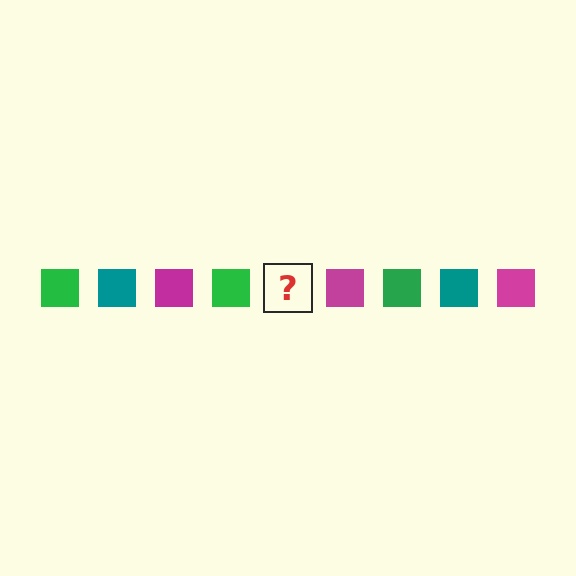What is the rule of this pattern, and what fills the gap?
The rule is that the pattern cycles through green, teal, magenta squares. The gap should be filled with a teal square.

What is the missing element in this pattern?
The missing element is a teal square.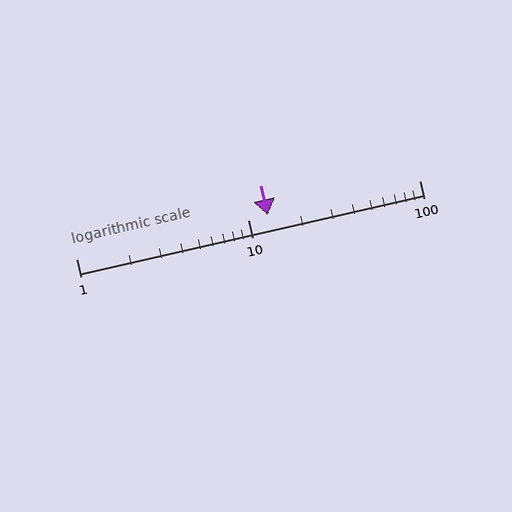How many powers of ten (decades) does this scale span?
The scale spans 2 decades, from 1 to 100.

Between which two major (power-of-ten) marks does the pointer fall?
The pointer is between 10 and 100.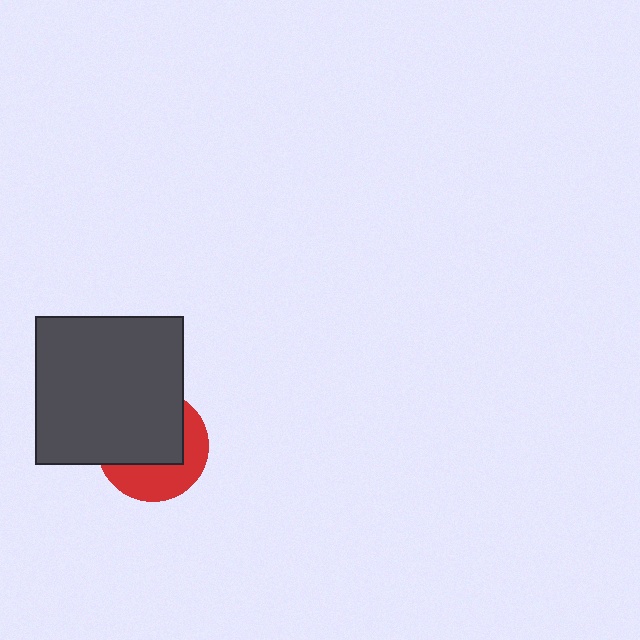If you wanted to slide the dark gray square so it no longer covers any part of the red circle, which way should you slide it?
Slide it toward the upper-left — that is the most direct way to separate the two shapes.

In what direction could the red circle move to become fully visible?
The red circle could move toward the lower-right. That would shift it out from behind the dark gray square entirely.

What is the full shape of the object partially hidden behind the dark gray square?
The partially hidden object is a red circle.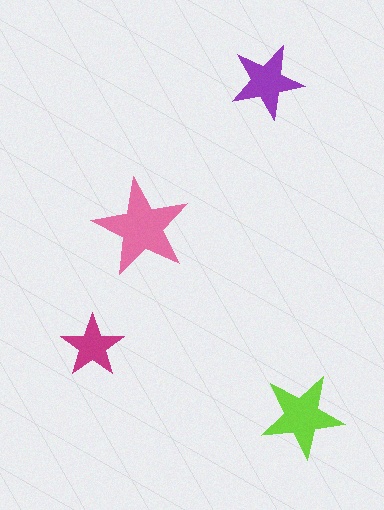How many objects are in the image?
There are 4 objects in the image.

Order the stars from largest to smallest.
the pink one, the lime one, the purple one, the magenta one.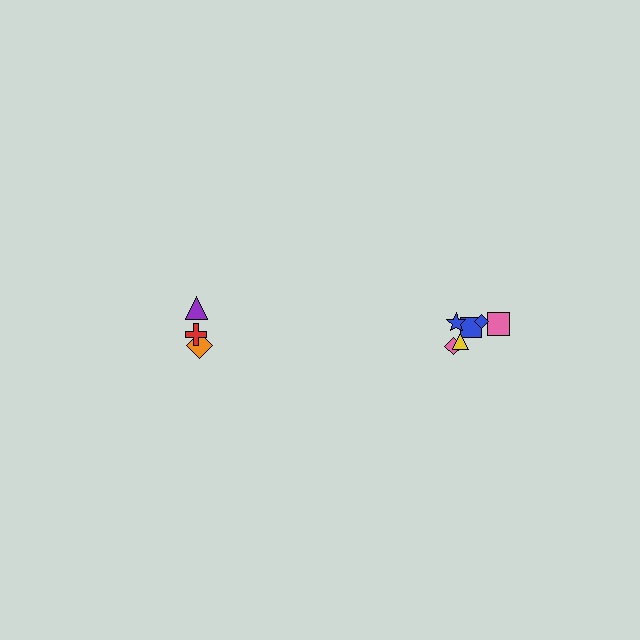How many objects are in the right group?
There are 6 objects.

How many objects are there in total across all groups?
There are 9 objects.